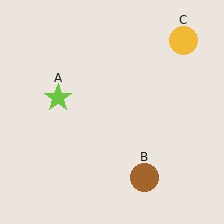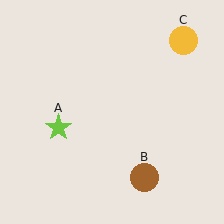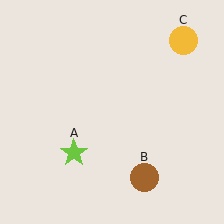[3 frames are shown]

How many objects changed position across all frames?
1 object changed position: lime star (object A).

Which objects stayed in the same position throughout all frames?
Brown circle (object B) and yellow circle (object C) remained stationary.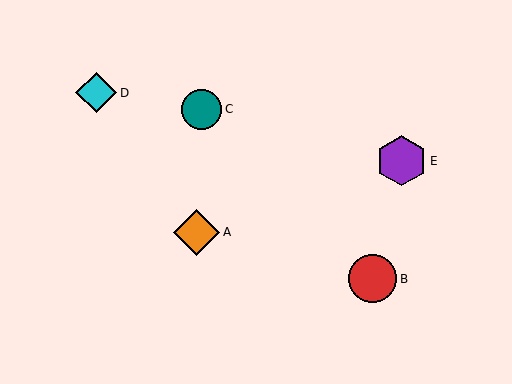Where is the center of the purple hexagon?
The center of the purple hexagon is at (401, 161).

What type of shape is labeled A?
Shape A is an orange diamond.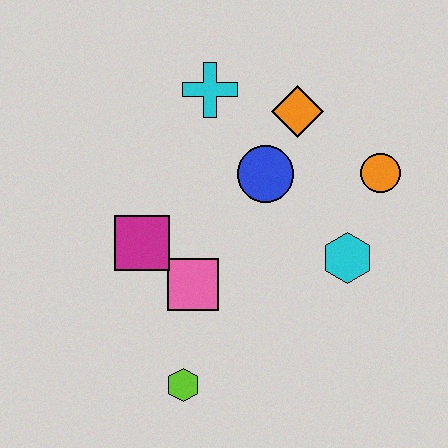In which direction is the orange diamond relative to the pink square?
The orange diamond is above the pink square.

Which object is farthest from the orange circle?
The lime hexagon is farthest from the orange circle.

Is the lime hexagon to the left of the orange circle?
Yes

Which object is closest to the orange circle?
The cyan hexagon is closest to the orange circle.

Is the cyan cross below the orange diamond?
No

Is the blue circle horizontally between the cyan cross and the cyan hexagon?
Yes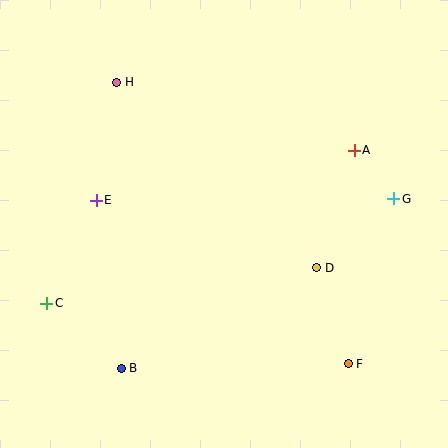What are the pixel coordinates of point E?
Point E is at (96, 200).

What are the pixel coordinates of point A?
Point A is at (354, 150).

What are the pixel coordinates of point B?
Point B is at (121, 368).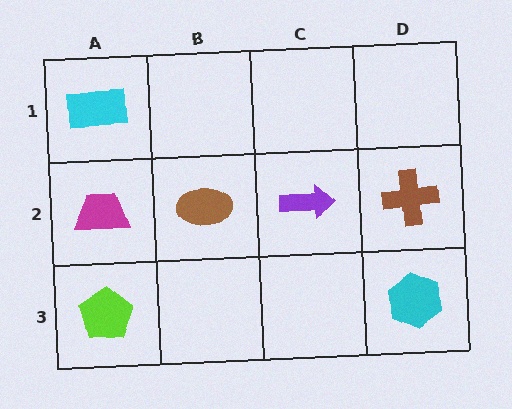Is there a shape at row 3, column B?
No, that cell is empty.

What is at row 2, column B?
A brown ellipse.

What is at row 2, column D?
A brown cross.